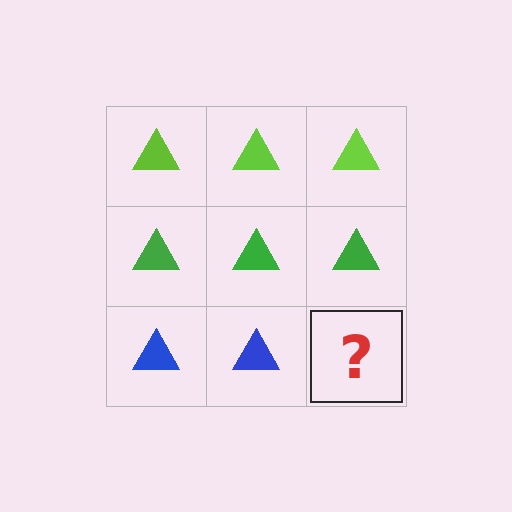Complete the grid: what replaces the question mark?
The question mark should be replaced with a blue triangle.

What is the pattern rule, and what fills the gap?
The rule is that each row has a consistent color. The gap should be filled with a blue triangle.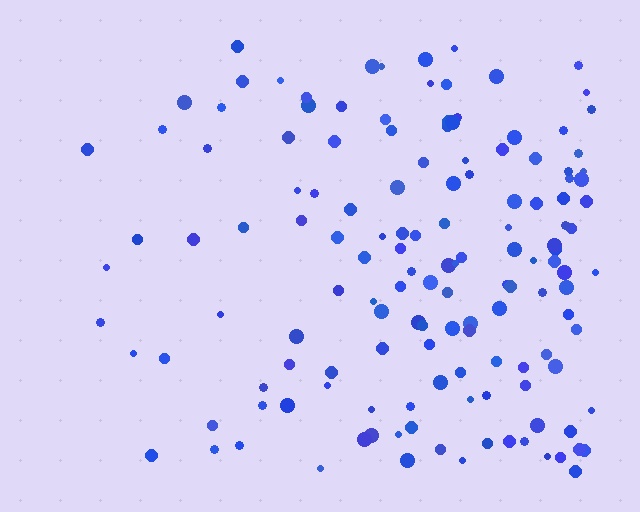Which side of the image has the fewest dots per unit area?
The left.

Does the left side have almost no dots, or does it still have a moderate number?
Still a moderate number, just noticeably fewer than the right.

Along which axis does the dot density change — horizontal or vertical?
Horizontal.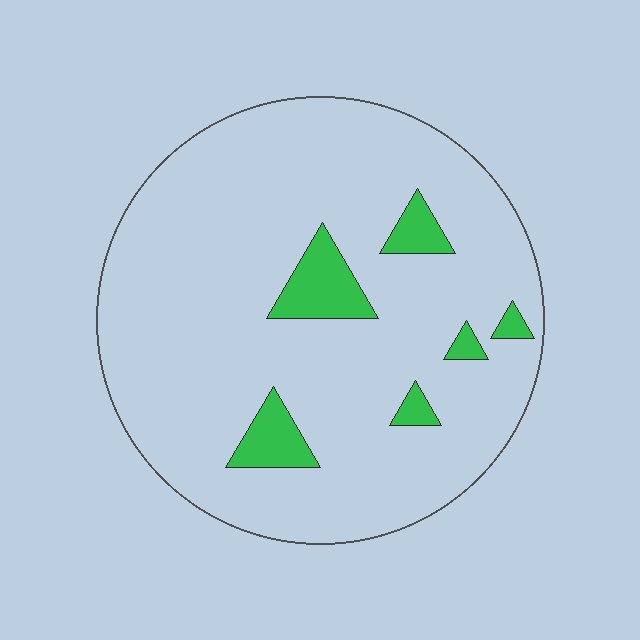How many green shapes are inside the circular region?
6.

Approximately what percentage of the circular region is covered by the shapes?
Approximately 10%.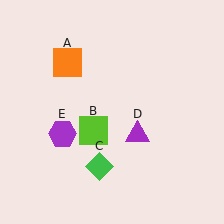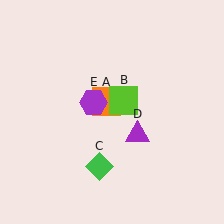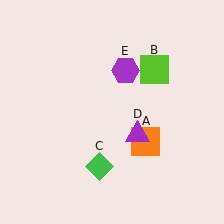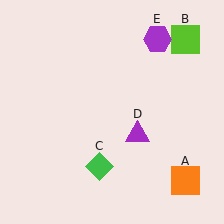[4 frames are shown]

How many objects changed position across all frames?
3 objects changed position: orange square (object A), lime square (object B), purple hexagon (object E).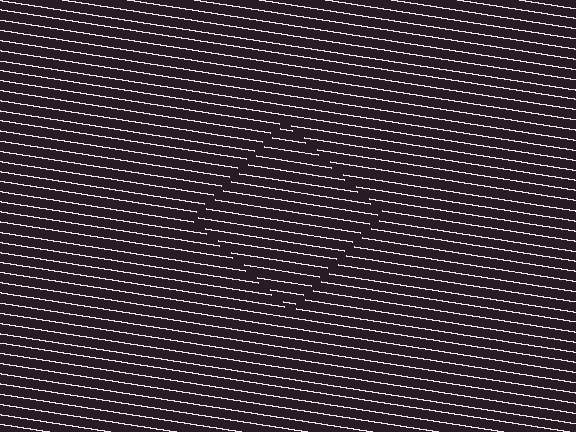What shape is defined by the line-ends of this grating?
An illusory square. The interior of the shape contains the same grating, shifted by half a period — the contour is defined by the phase discontinuity where line-ends from the inner and outer gratings abut.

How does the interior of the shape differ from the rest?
The interior of the shape contains the same grating, shifted by half a period — the contour is defined by the phase discontinuity where line-ends from the inner and outer gratings abut.